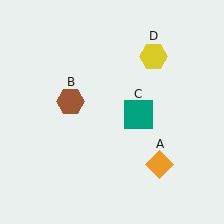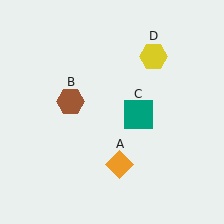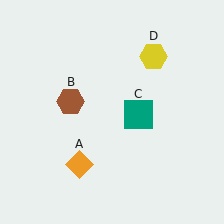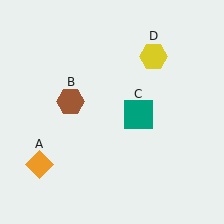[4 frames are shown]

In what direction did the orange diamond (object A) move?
The orange diamond (object A) moved left.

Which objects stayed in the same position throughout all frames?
Brown hexagon (object B) and teal square (object C) and yellow hexagon (object D) remained stationary.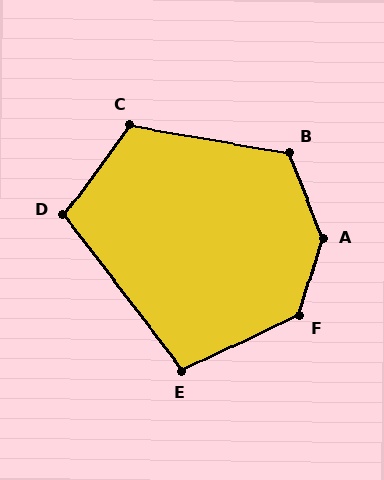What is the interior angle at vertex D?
Approximately 106 degrees (obtuse).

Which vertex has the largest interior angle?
A, at approximately 142 degrees.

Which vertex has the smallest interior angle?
E, at approximately 102 degrees.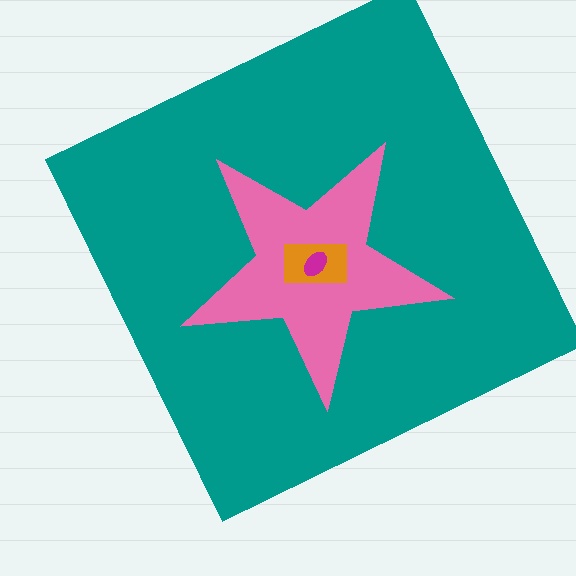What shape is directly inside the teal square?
The pink star.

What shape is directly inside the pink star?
The orange rectangle.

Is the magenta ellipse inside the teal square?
Yes.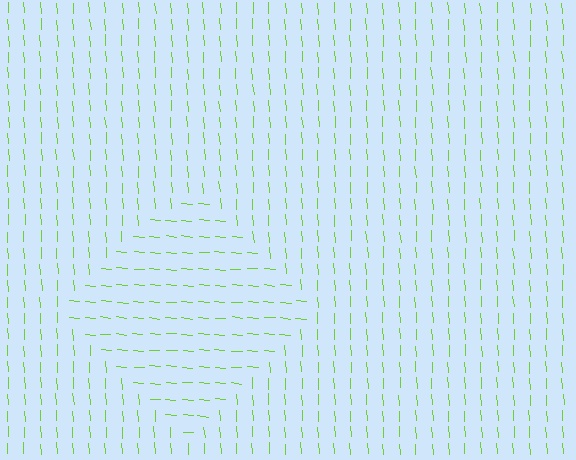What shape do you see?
I see a diamond.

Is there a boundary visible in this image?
Yes, there is a texture boundary formed by a change in line orientation.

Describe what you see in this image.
The image is filled with small lime line segments. A diamond region in the image has lines oriented differently from the surrounding lines, creating a visible texture boundary.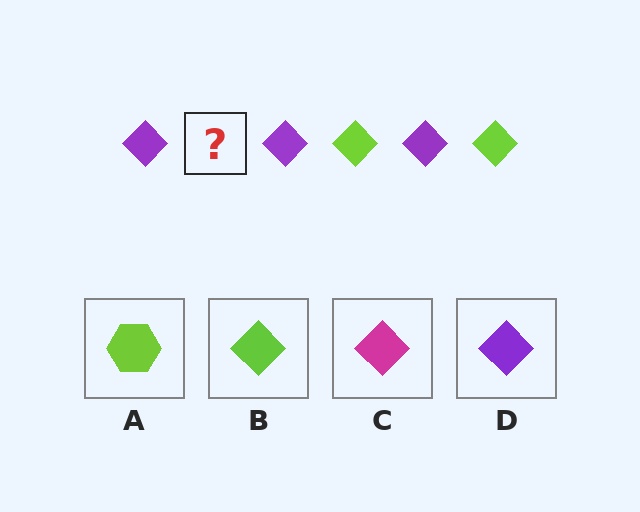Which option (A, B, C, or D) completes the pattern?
B.